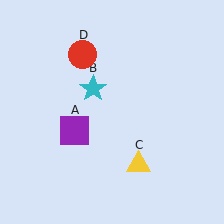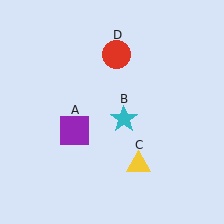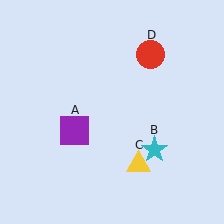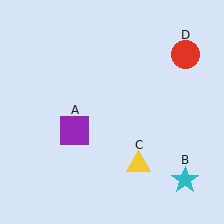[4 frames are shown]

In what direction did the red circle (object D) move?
The red circle (object D) moved right.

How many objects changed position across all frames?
2 objects changed position: cyan star (object B), red circle (object D).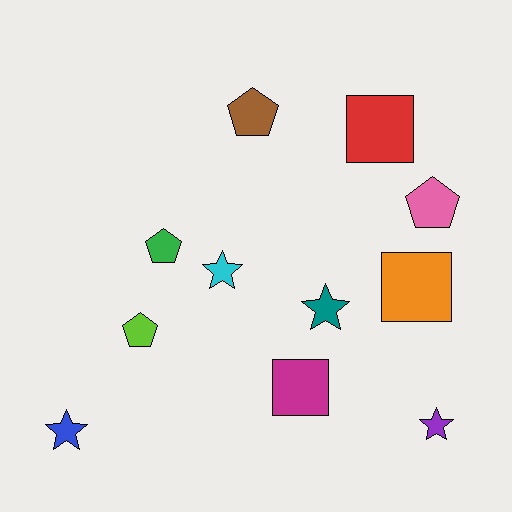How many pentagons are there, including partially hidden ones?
There are 4 pentagons.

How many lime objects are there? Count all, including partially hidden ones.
There is 1 lime object.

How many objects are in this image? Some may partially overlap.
There are 11 objects.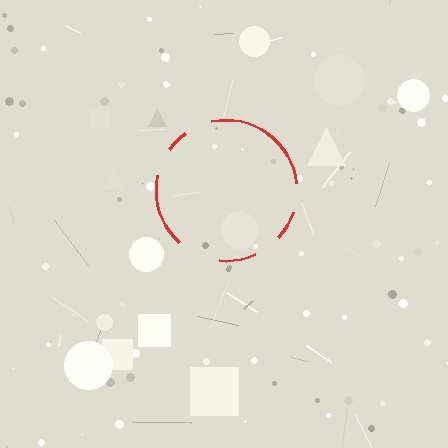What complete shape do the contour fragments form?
The contour fragments form a circle.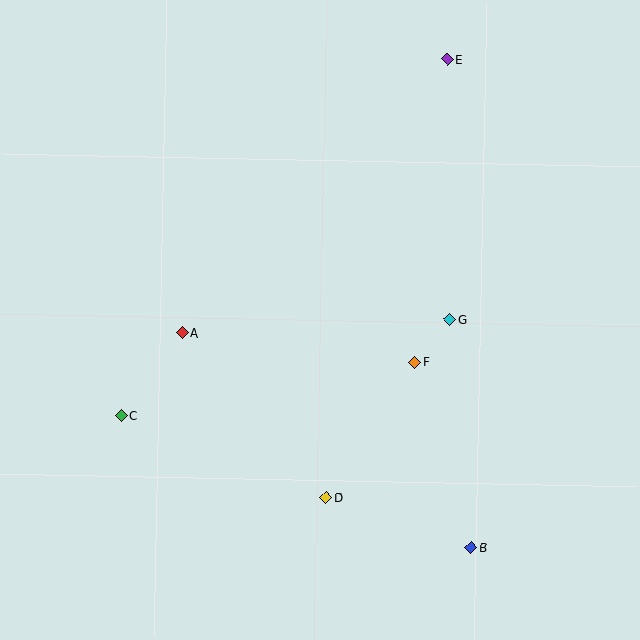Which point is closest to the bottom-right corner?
Point B is closest to the bottom-right corner.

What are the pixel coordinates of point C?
Point C is at (121, 416).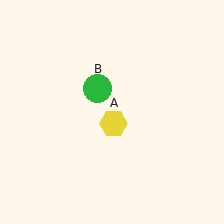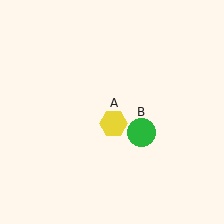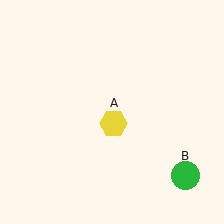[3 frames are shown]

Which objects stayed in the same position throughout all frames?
Yellow hexagon (object A) remained stationary.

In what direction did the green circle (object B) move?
The green circle (object B) moved down and to the right.